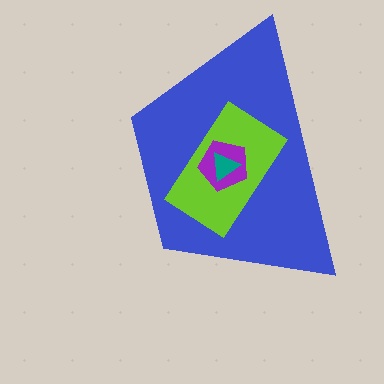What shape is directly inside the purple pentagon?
The teal triangle.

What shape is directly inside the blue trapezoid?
The lime rectangle.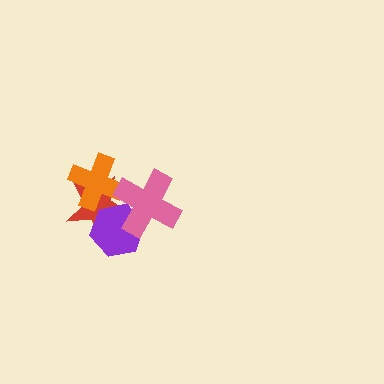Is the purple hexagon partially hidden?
Yes, it is partially covered by another shape.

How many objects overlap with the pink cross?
3 objects overlap with the pink cross.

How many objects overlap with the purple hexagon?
2 objects overlap with the purple hexagon.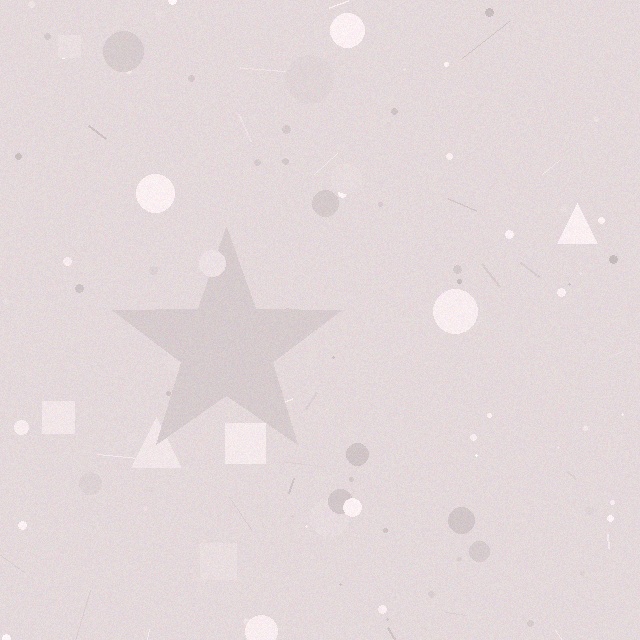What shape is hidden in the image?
A star is hidden in the image.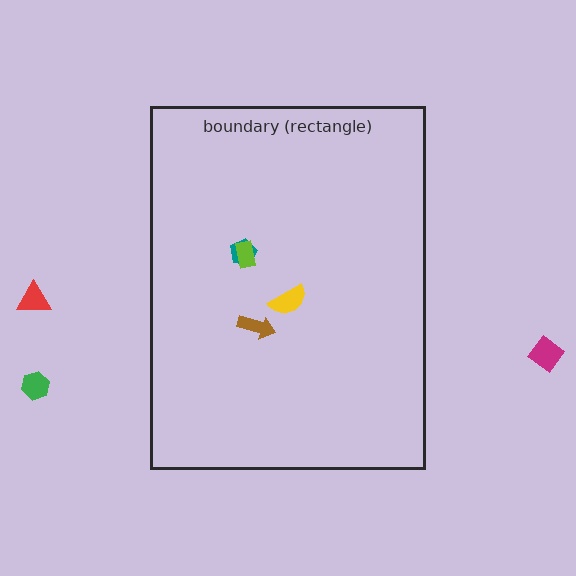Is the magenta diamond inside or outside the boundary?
Outside.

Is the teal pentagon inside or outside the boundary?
Inside.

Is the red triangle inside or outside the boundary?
Outside.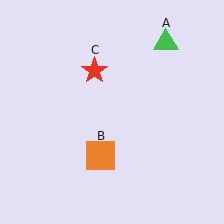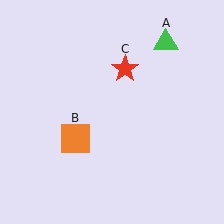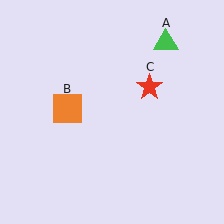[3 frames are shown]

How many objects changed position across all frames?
2 objects changed position: orange square (object B), red star (object C).